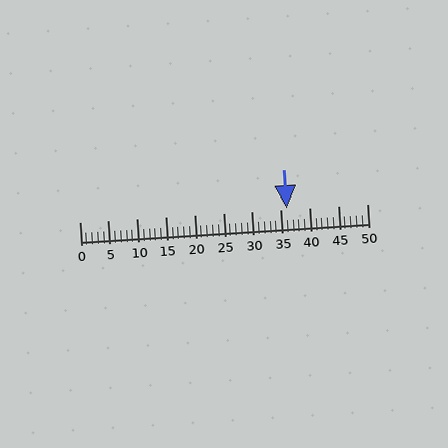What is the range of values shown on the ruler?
The ruler shows values from 0 to 50.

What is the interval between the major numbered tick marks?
The major tick marks are spaced 5 units apart.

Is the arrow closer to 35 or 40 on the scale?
The arrow is closer to 35.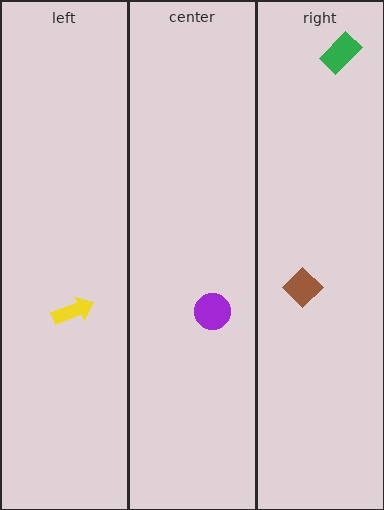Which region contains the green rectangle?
The right region.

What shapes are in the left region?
The yellow arrow.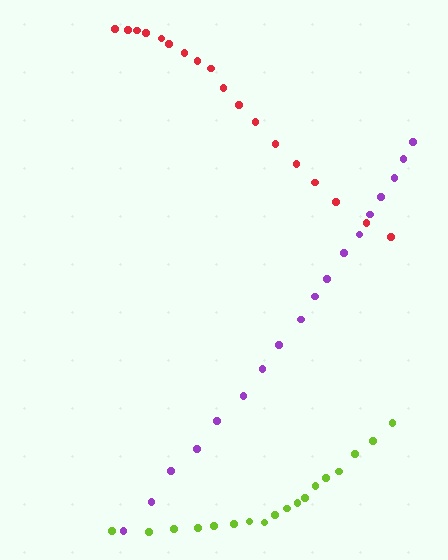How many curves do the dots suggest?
There are 3 distinct paths.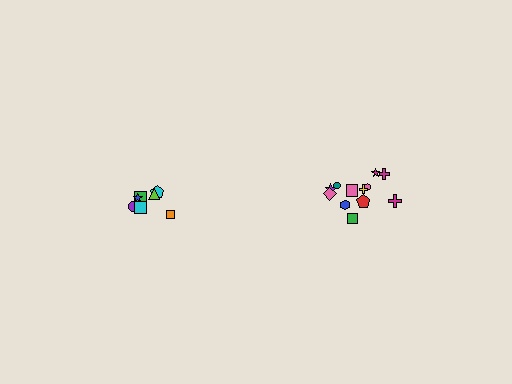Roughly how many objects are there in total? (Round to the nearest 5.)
Roughly 20 objects in total.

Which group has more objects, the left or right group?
The right group.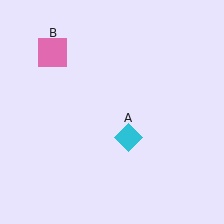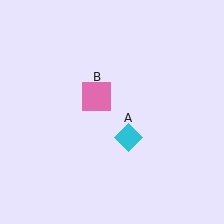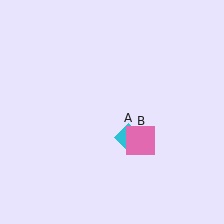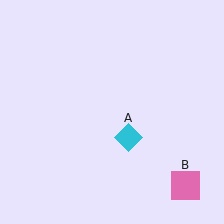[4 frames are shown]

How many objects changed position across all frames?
1 object changed position: pink square (object B).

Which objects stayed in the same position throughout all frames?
Cyan diamond (object A) remained stationary.